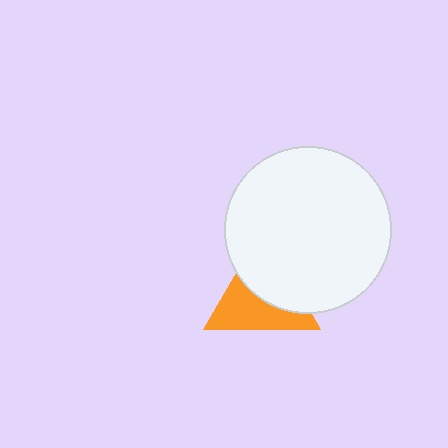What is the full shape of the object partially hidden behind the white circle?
The partially hidden object is an orange triangle.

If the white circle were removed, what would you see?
You would see the complete orange triangle.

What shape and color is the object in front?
The object in front is a white circle.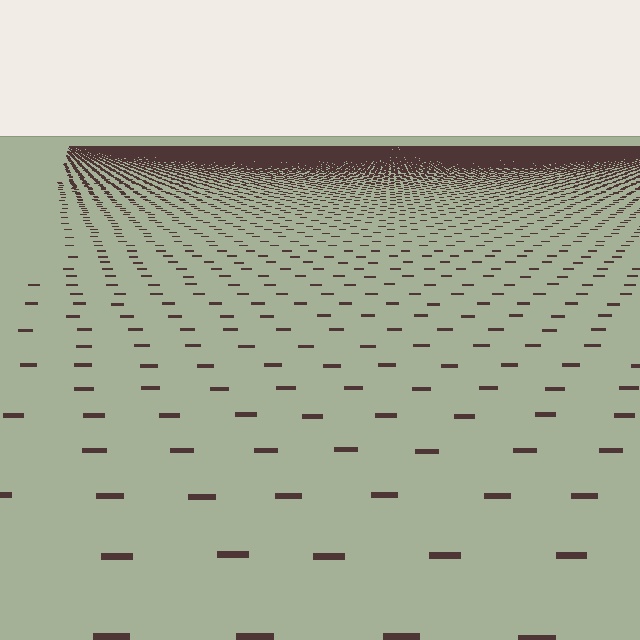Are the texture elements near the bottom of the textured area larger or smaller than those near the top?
Larger. Near the bottom, elements are closer to the viewer and appear at a bigger on-screen size.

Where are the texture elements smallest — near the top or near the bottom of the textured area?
Near the top.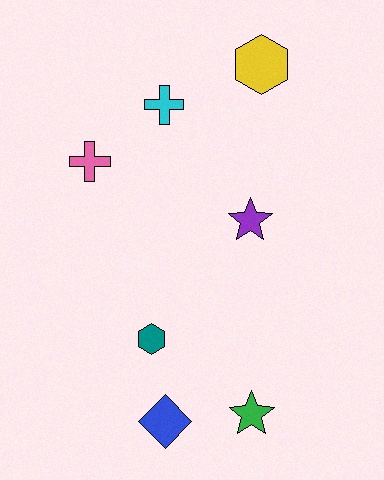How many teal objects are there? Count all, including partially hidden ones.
There is 1 teal object.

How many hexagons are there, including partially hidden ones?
There are 2 hexagons.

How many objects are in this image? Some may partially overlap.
There are 7 objects.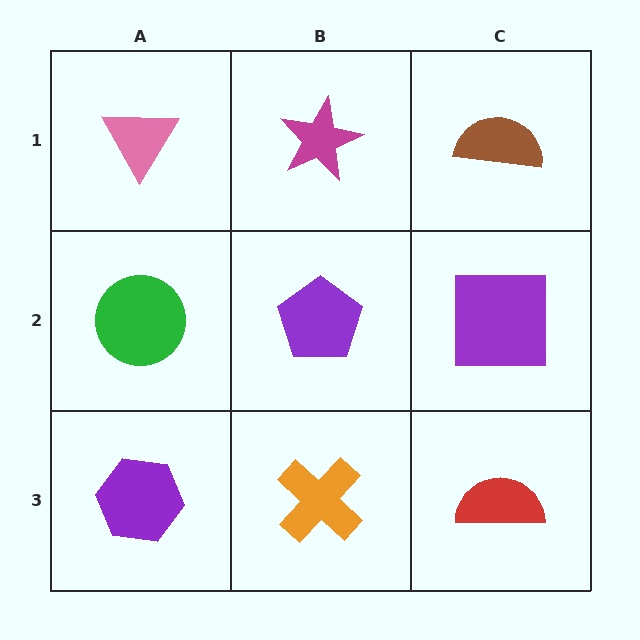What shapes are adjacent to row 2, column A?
A pink triangle (row 1, column A), a purple hexagon (row 3, column A), a purple pentagon (row 2, column B).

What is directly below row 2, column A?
A purple hexagon.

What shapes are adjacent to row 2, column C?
A brown semicircle (row 1, column C), a red semicircle (row 3, column C), a purple pentagon (row 2, column B).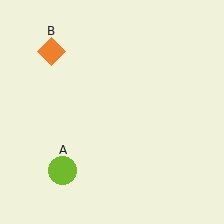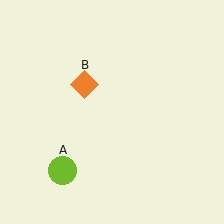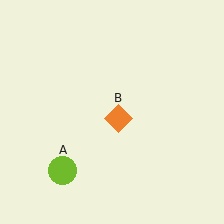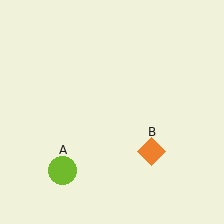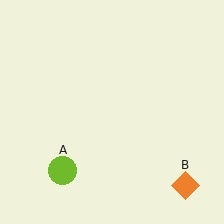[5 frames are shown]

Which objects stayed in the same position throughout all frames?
Lime circle (object A) remained stationary.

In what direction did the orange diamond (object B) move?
The orange diamond (object B) moved down and to the right.